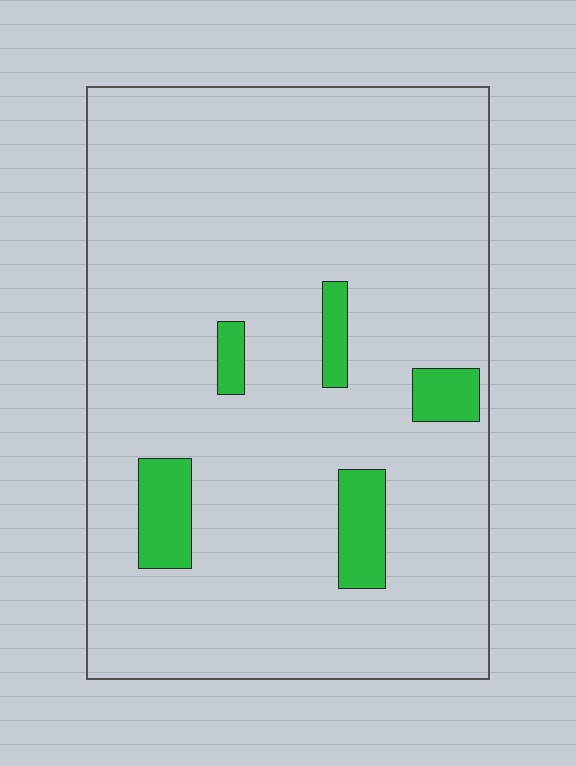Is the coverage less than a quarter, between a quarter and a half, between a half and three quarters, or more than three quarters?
Less than a quarter.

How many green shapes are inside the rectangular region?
5.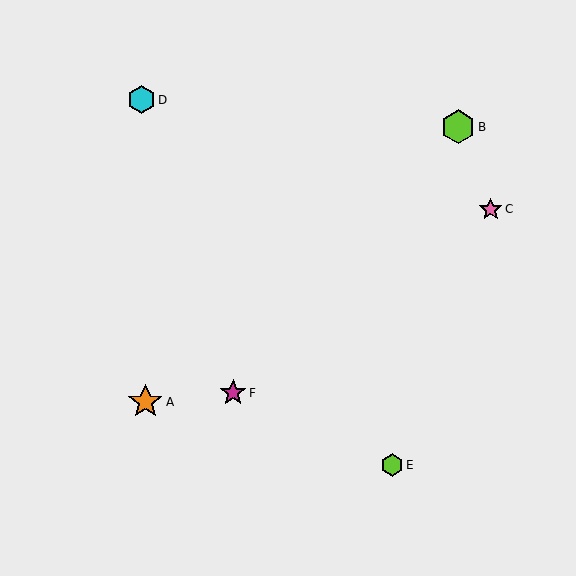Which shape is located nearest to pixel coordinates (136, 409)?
The orange star (labeled A) at (145, 402) is nearest to that location.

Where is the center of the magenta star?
The center of the magenta star is at (233, 393).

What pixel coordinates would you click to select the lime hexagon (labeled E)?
Click at (392, 465) to select the lime hexagon E.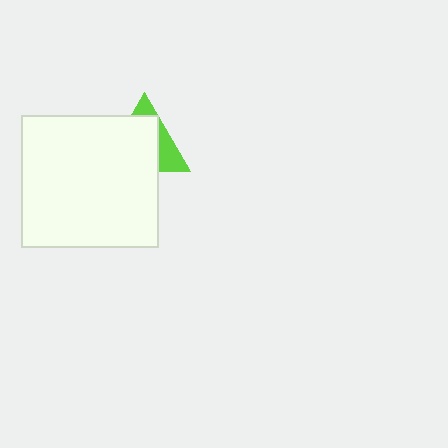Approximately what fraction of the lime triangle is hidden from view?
Roughly 68% of the lime triangle is hidden behind the white rectangle.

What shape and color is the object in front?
The object in front is a white rectangle.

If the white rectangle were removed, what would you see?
You would see the complete lime triangle.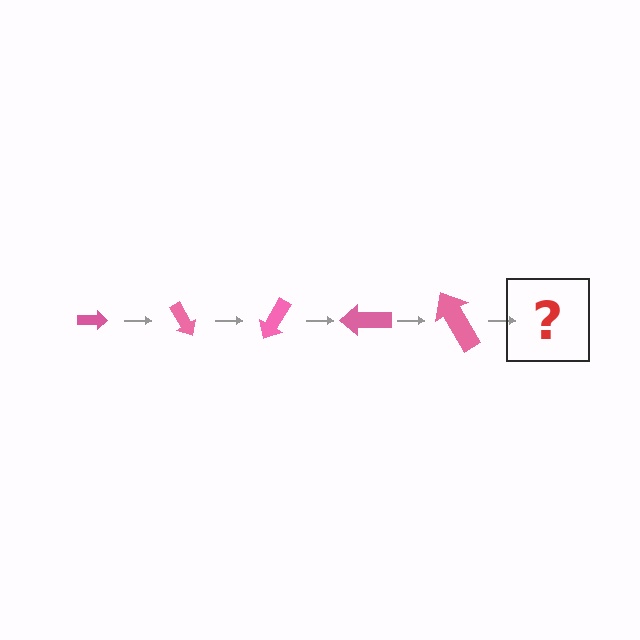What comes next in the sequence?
The next element should be an arrow, larger than the previous one and rotated 300 degrees from the start.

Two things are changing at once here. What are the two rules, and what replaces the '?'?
The two rules are that the arrow grows larger each step and it rotates 60 degrees each step. The '?' should be an arrow, larger than the previous one and rotated 300 degrees from the start.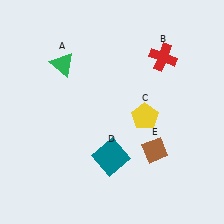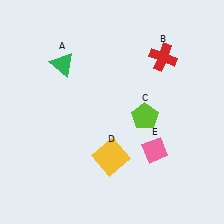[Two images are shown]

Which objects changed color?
C changed from yellow to lime. D changed from teal to yellow. E changed from brown to pink.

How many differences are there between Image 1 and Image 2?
There are 3 differences between the two images.